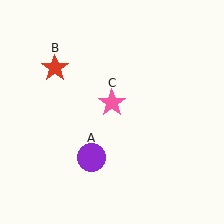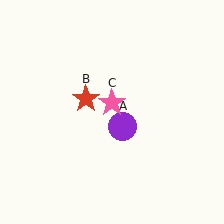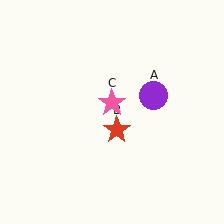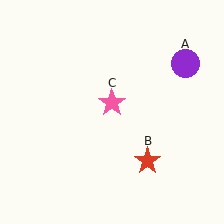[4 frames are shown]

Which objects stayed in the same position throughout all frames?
Pink star (object C) remained stationary.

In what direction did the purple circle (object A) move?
The purple circle (object A) moved up and to the right.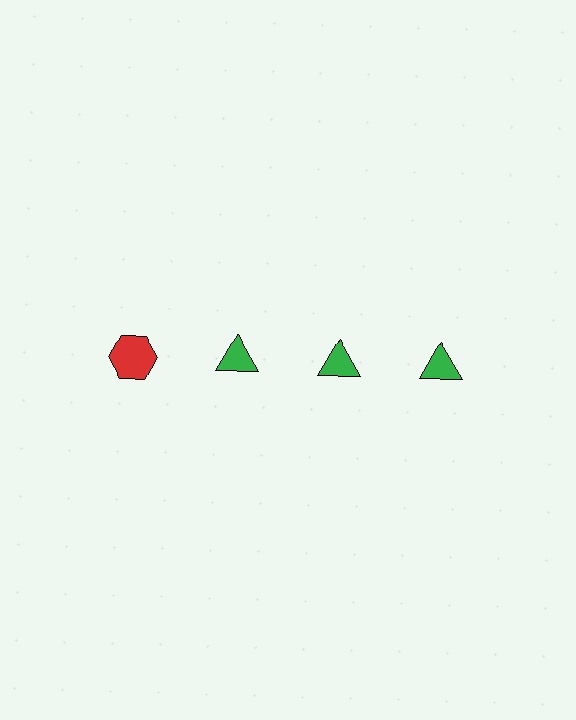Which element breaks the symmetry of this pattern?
The red hexagon in the top row, leftmost column breaks the symmetry. All other shapes are green triangles.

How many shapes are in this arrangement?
There are 4 shapes arranged in a grid pattern.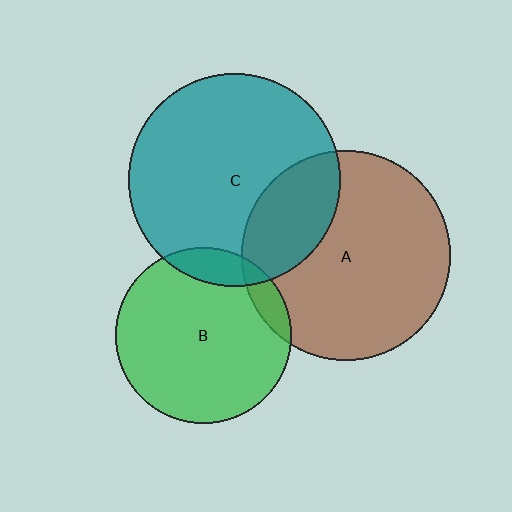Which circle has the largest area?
Circle C (teal).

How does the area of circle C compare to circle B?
Approximately 1.5 times.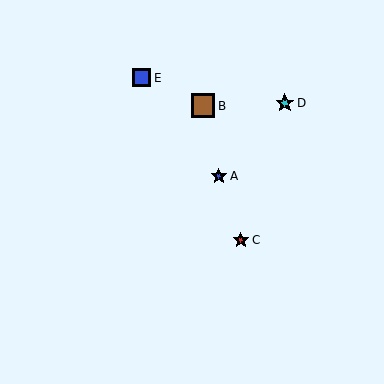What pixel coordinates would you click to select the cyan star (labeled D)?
Click at (285, 103) to select the cyan star D.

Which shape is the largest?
The brown square (labeled B) is the largest.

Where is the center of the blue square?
The center of the blue square is at (142, 78).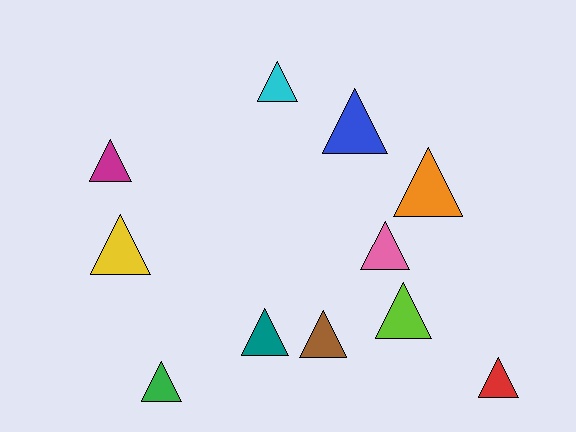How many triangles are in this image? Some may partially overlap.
There are 11 triangles.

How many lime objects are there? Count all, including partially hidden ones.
There is 1 lime object.